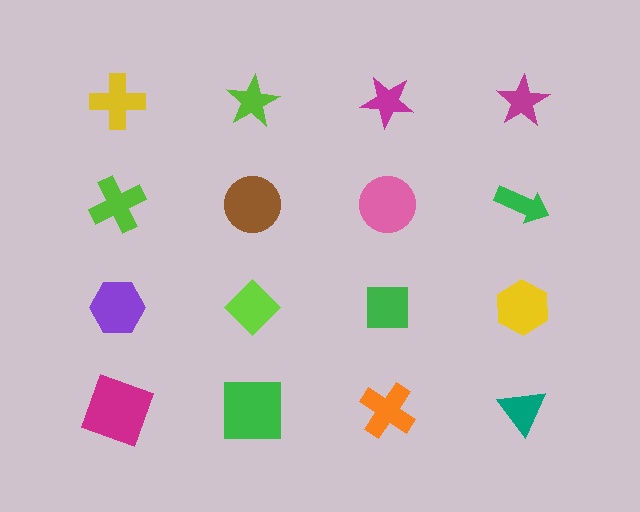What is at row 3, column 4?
A yellow hexagon.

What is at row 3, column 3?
A green square.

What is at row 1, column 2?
A lime star.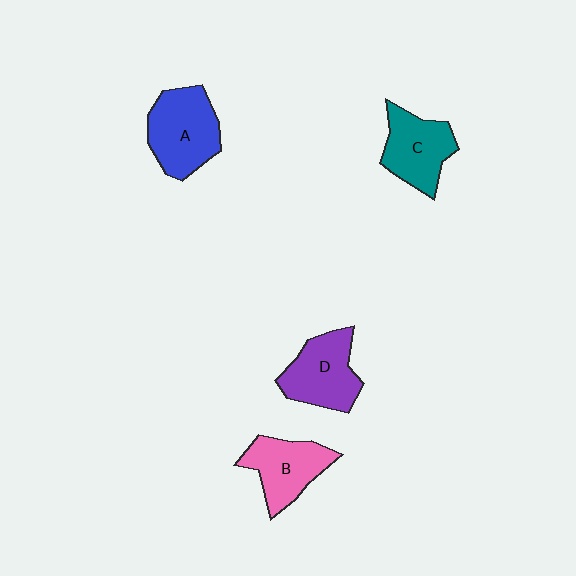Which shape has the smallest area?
Shape B (pink).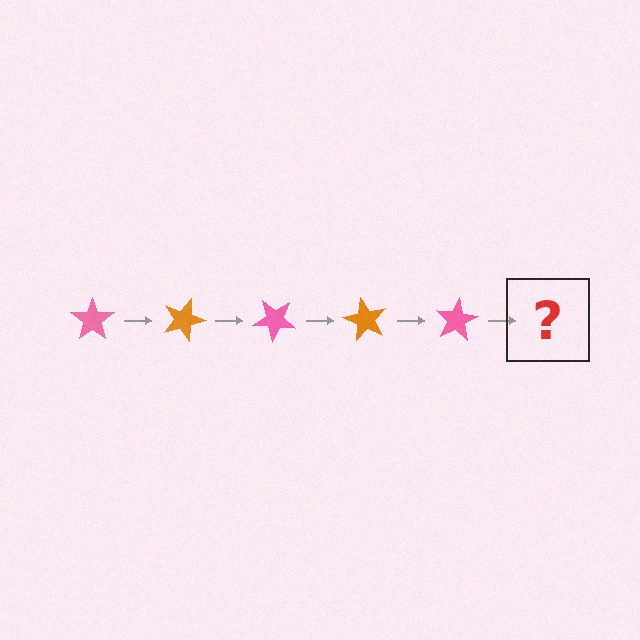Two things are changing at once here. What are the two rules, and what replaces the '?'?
The two rules are that it rotates 20 degrees each step and the color cycles through pink and orange. The '?' should be an orange star, rotated 100 degrees from the start.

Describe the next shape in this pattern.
It should be an orange star, rotated 100 degrees from the start.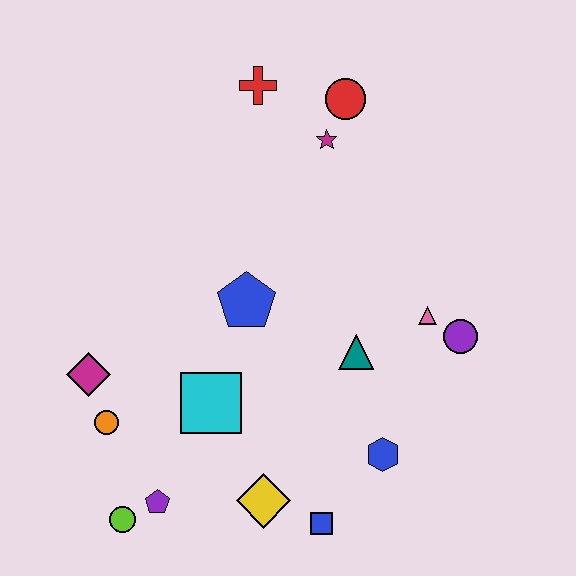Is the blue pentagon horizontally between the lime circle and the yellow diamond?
Yes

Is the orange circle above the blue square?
Yes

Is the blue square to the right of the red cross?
Yes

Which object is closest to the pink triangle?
The purple circle is closest to the pink triangle.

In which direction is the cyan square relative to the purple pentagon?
The cyan square is above the purple pentagon.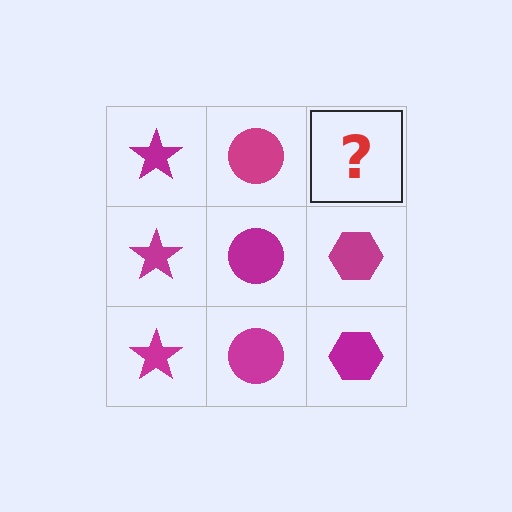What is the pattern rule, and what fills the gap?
The rule is that each column has a consistent shape. The gap should be filled with a magenta hexagon.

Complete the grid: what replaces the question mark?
The question mark should be replaced with a magenta hexagon.